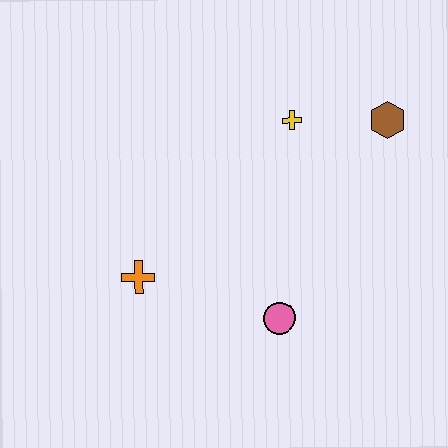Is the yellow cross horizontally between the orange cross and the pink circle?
No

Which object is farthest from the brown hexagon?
The orange cross is farthest from the brown hexagon.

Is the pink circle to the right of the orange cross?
Yes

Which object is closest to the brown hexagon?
The yellow cross is closest to the brown hexagon.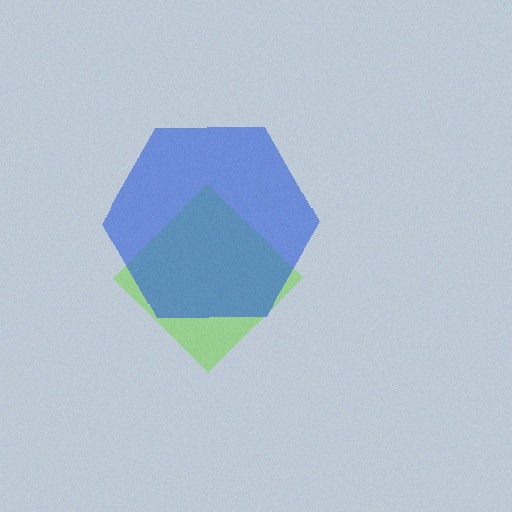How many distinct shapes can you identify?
There are 2 distinct shapes: a lime diamond, a blue hexagon.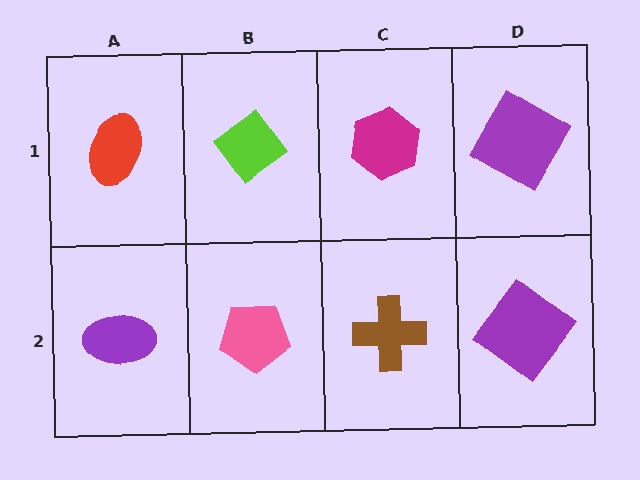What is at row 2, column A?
A purple ellipse.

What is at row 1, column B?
A lime diamond.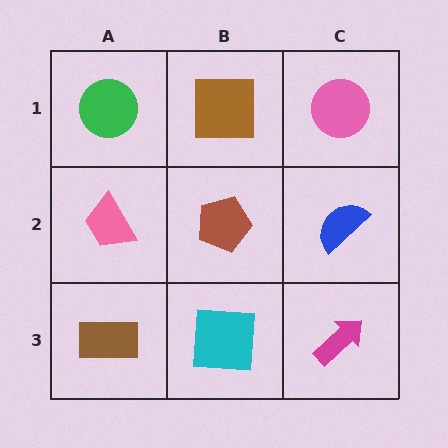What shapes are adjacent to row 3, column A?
A pink trapezoid (row 2, column A), a cyan square (row 3, column B).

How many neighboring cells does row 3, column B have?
3.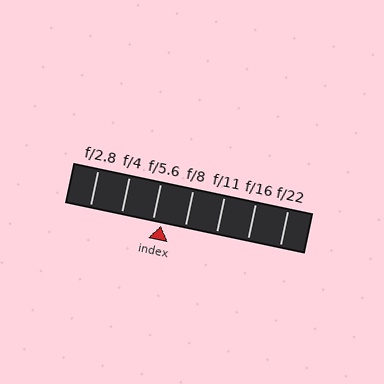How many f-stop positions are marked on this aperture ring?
There are 7 f-stop positions marked.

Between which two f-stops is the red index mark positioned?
The index mark is between f/5.6 and f/8.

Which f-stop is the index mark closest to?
The index mark is closest to f/5.6.